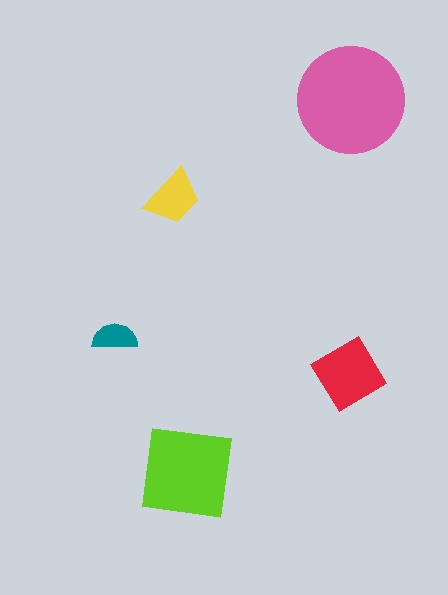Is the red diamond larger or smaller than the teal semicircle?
Larger.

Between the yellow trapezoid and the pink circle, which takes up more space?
The pink circle.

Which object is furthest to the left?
The teal semicircle is leftmost.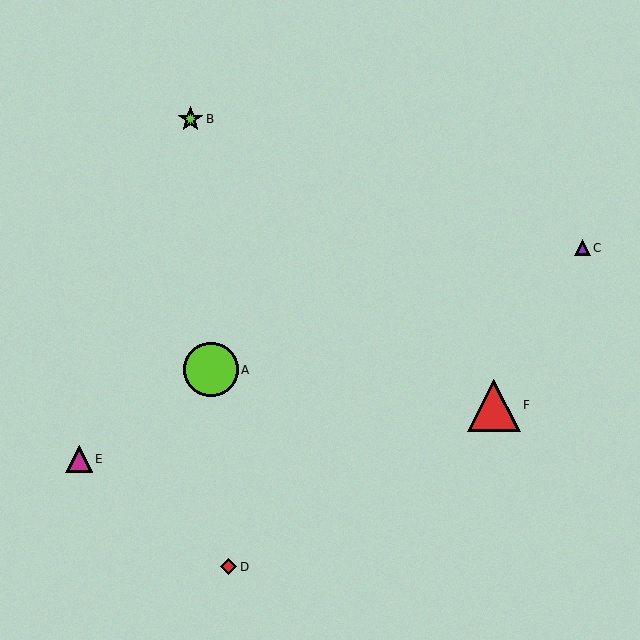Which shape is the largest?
The lime circle (labeled A) is the largest.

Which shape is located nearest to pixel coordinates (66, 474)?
The magenta triangle (labeled E) at (79, 459) is nearest to that location.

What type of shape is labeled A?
Shape A is a lime circle.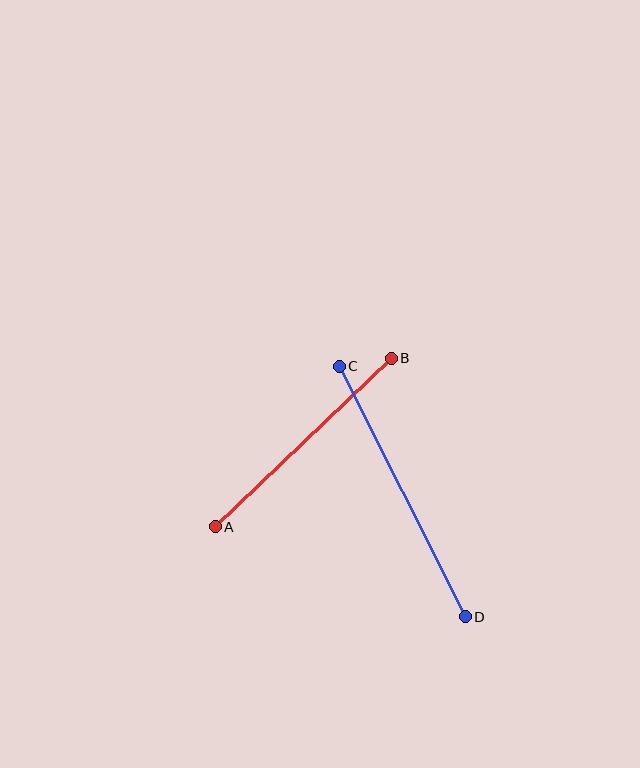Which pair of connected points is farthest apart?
Points C and D are farthest apart.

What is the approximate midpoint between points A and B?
The midpoint is at approximately (303, 443) pixels.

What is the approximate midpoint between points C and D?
The midpoint is at approximately (402, 492) pixels.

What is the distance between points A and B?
The distance is approximately 244 pixels.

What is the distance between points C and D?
The distance is approximately 281 pixels.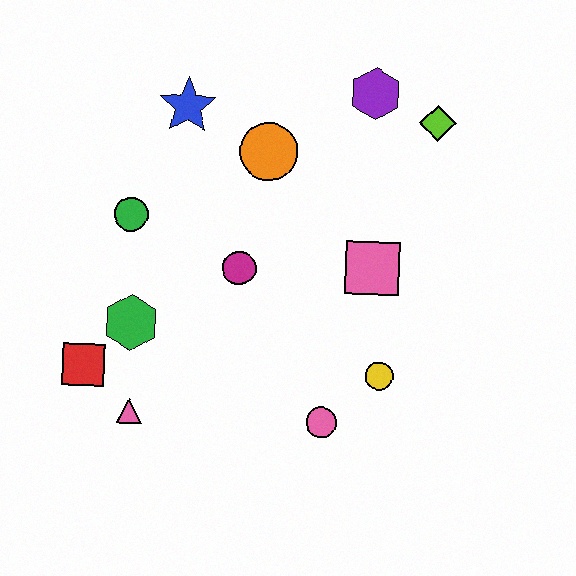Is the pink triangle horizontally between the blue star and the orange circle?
No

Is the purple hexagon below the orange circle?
No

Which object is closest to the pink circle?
The yellow circle is closest to the pink circle.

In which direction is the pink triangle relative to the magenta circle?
The pink triangle is below the magenta circle.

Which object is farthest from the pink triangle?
The lime diamond is farthest from the pink triangle.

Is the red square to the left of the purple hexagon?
Yes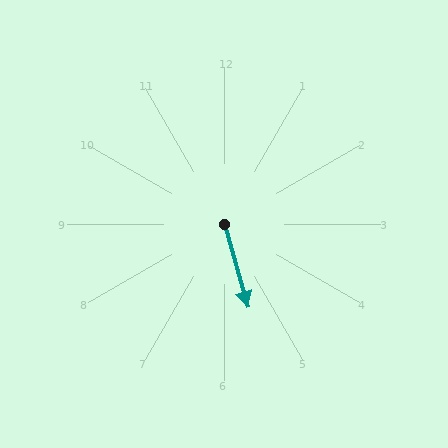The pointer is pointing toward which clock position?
Roughly 5 o'clock.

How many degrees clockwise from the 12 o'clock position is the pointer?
Approximately 164 degrees.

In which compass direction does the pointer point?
South.